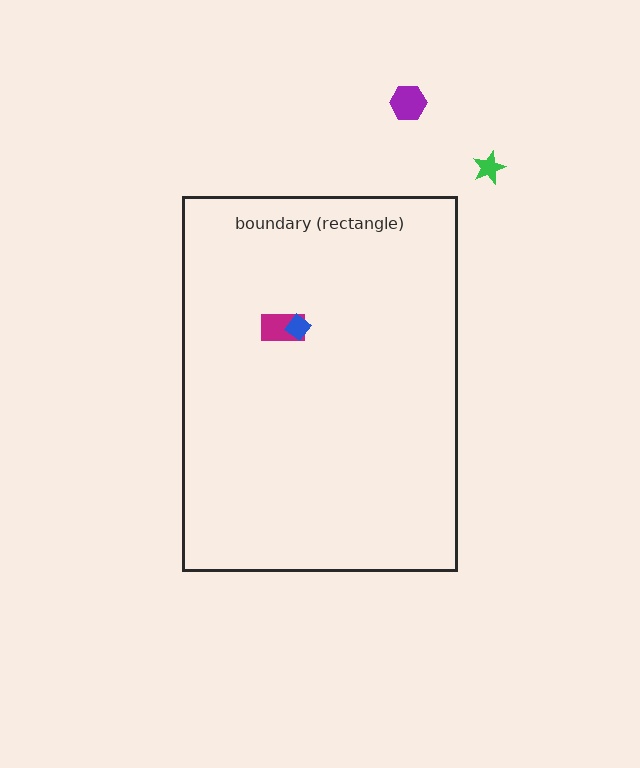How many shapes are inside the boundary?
2 inside, 2 outside.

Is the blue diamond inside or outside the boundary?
Inside.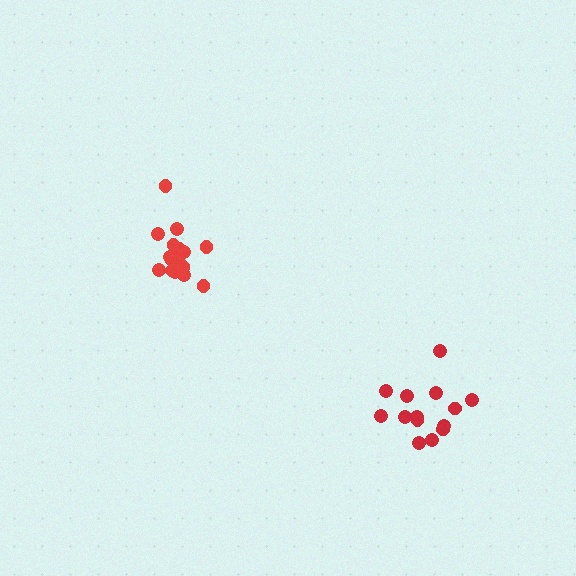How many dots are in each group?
Group 1: 14 dots, Group 2: 17 dots (31 total).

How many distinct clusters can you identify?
There are 2 distinct clusters.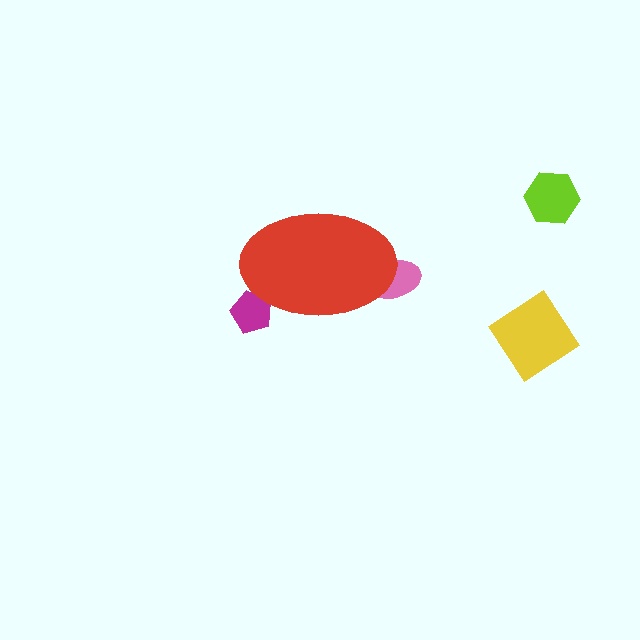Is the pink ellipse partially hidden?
Yes, the pink ellipse is partially hidden behind the red ellipse.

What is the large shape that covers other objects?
A red ellipse.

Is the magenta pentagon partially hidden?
Yes, the magenta pentagon is partially hidden behind the red ellipse.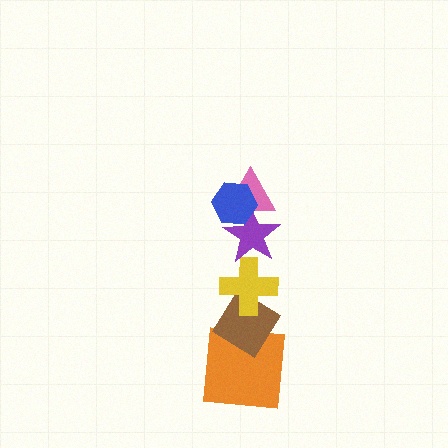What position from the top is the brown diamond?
The brown diamond is 5th from the top.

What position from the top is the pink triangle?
The pink triangle is 2nd from the top.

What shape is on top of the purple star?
The pink triangle is on top of the purple star.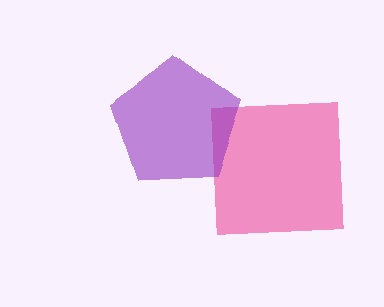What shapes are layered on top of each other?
The layered shapes are: a pink square, a purple pentagon.